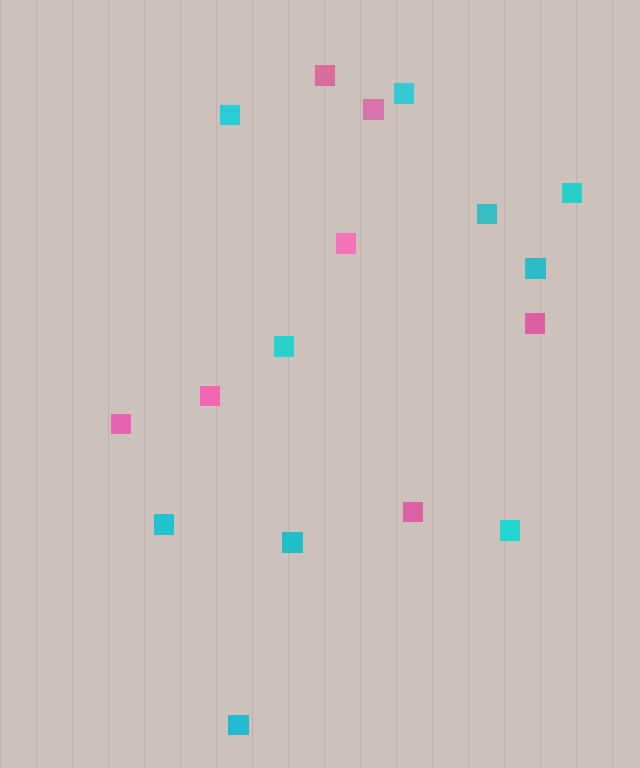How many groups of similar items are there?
There are 2 groups: one group of cyan squares (10) and one group of pink squares (7).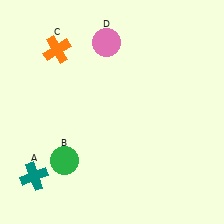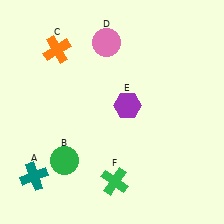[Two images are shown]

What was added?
A purple hexagon (E), a green cross (F) were added in Image 2.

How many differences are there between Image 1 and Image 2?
There are 2 differences between the two images.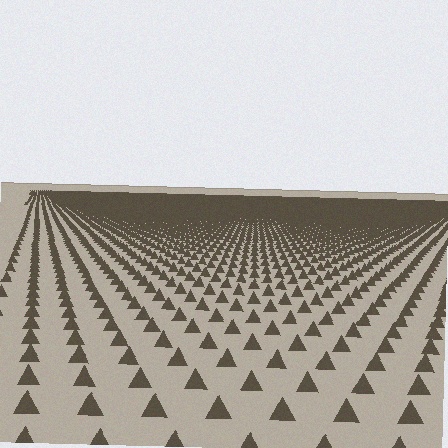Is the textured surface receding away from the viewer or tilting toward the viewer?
The surface is receding away from the viewer. Texture elements get smaller and denser toward the top.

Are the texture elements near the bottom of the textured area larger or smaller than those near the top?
Larger. Near the bottom, elements are closer to the viewer and appear at a bigger on-screen size.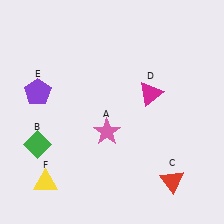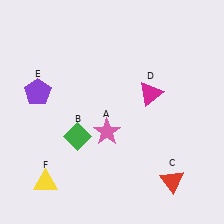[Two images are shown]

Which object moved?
The green diamond (B) moved right.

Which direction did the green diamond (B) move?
The green diamond (B) moved right.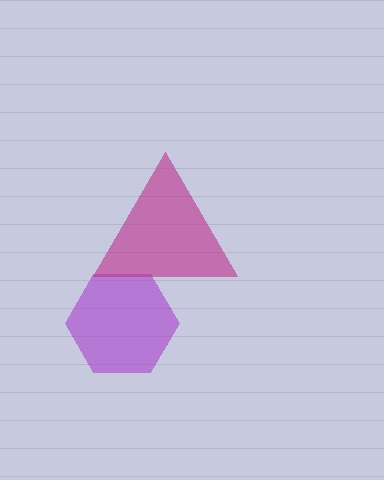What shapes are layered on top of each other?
The layered shapes are: a purple hexagon, a magenta triangle.